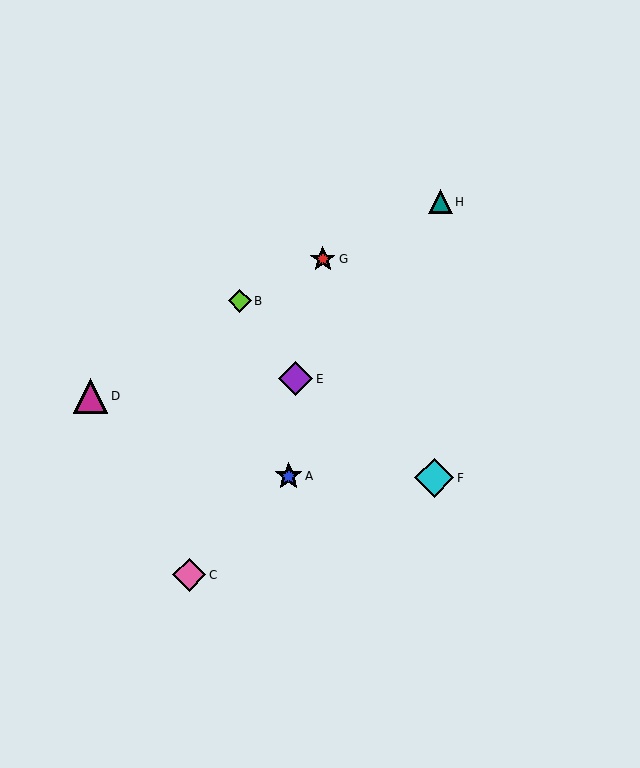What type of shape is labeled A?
Shape A is a blue star.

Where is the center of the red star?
The center of the red star is at (323, 259).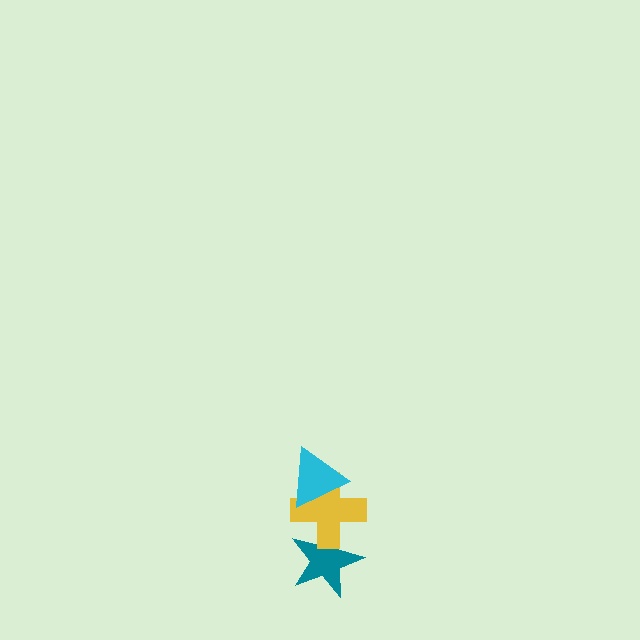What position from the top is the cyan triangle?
The cyan triangle is 1st from the top.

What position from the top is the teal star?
The teal star is 3rd from the top.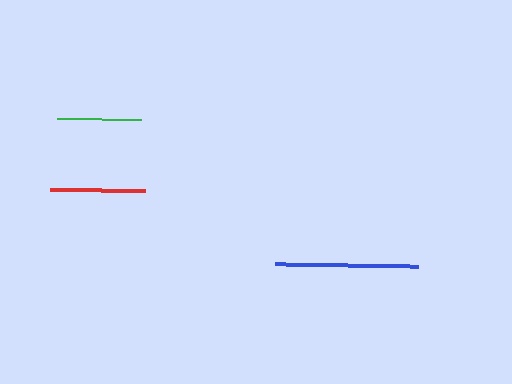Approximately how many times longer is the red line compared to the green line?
The red line is approximately 1.1 times the length of the green line.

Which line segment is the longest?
The blue line is the longest at approximately 143 pixels.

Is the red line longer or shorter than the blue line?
The blue line is longer than the red line.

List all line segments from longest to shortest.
From longest to shortest: blue, red, green.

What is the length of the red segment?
The red segment is approximately 95 pixels long.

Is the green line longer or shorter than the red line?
The red line is longer than the green line.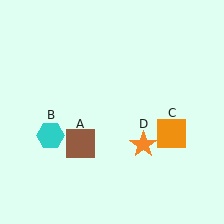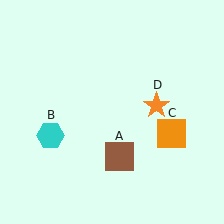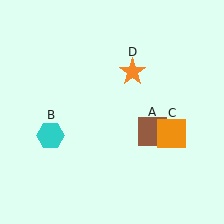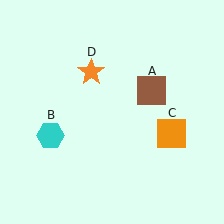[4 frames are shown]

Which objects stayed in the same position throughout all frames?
Cyan hexagon (object B) and orange square (object C) remained stationary.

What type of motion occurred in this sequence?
The brown square (object A), orange star (object D) rotated counterclockwise around the center of the scene.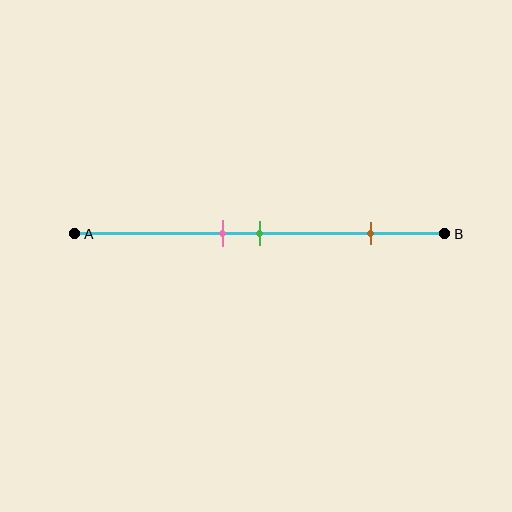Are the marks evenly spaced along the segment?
No, the marks are not evenly spaced.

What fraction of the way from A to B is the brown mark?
The brown mark is approximately 80% (0.8) of the way from A to B.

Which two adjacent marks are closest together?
The pink and green marks are the closest adjacent pair.